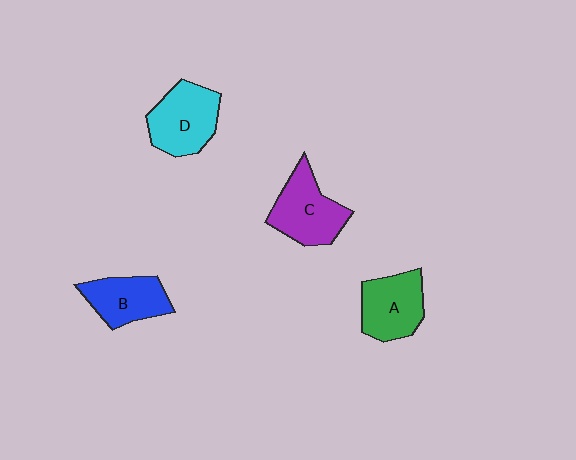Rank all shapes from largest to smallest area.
From largest to smallest: C (purple), D (cyan), A (green), B (blue).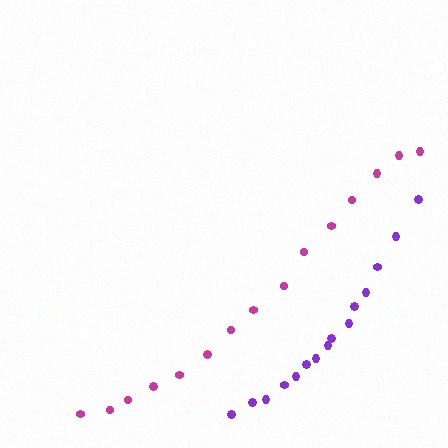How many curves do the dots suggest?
There are 2 distinct paths.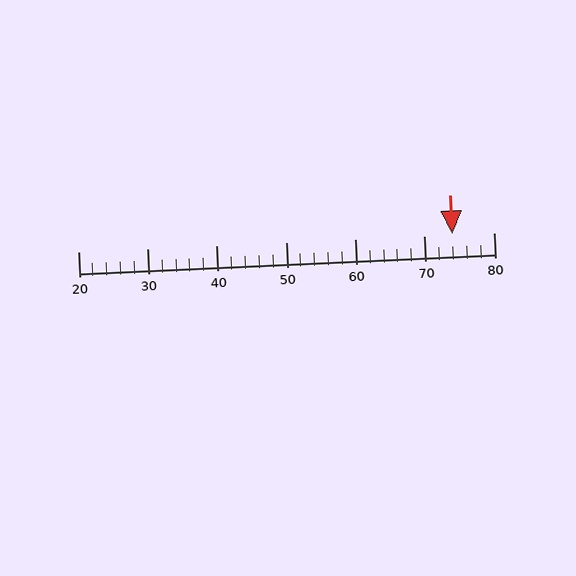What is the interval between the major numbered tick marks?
The major tick marks are spaced 10 units apart.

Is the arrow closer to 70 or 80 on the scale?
The arrow is closer to 70.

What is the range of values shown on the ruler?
The ruler shows values from 20 to 80.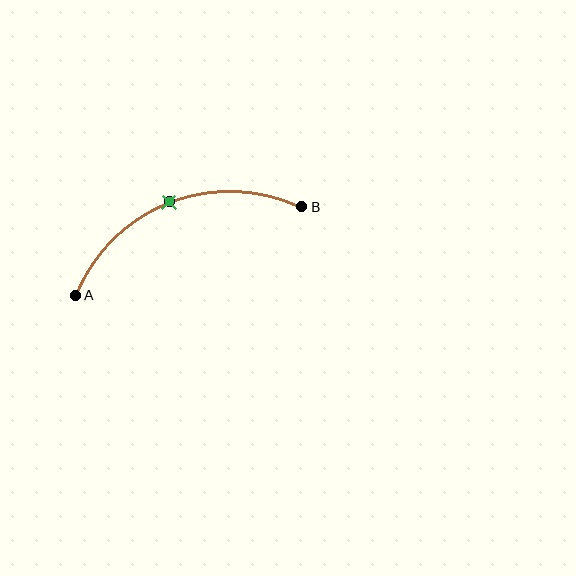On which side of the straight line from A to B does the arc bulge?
The arc bulges above the straight line connecting A and B.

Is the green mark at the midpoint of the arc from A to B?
Yes. The green mark lies on the arc at equal arc-length from both A and B — it is the arc midpoint.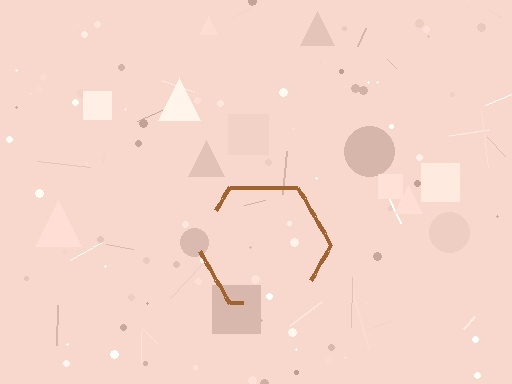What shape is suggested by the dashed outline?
The dashed outline suggests a hexagon.